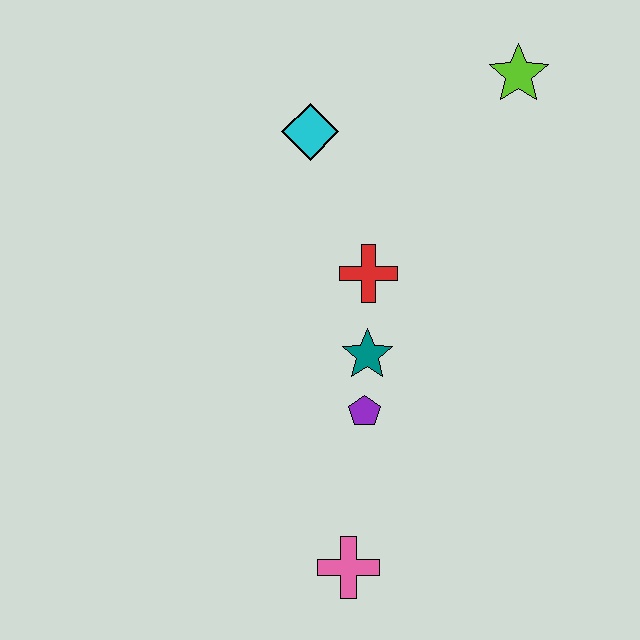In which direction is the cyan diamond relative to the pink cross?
The cyan diamond is above the pink cross.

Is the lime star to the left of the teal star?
No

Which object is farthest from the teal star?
The lime star is farthest from the teal star.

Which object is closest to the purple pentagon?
The teal star is closest to the purple pentagon.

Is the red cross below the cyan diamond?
Yes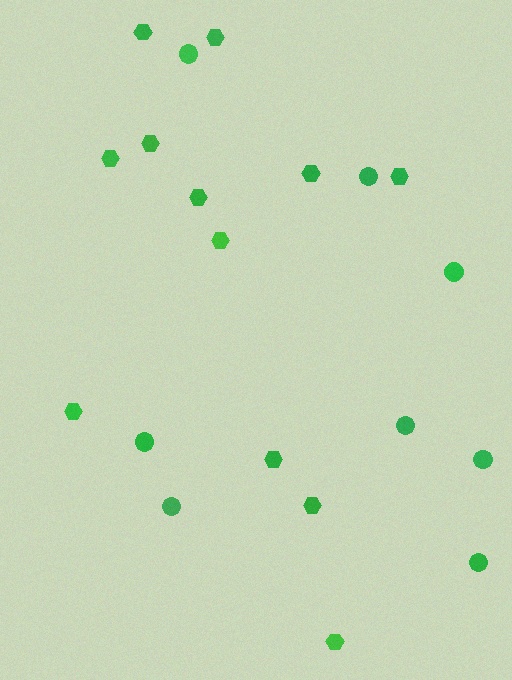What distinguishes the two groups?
There are 2 groups: one group of circles (8) and one group of hexagons (12).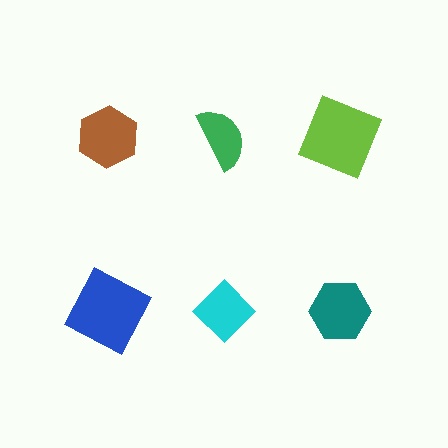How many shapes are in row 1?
3 shapes.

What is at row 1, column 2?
A green semicircle.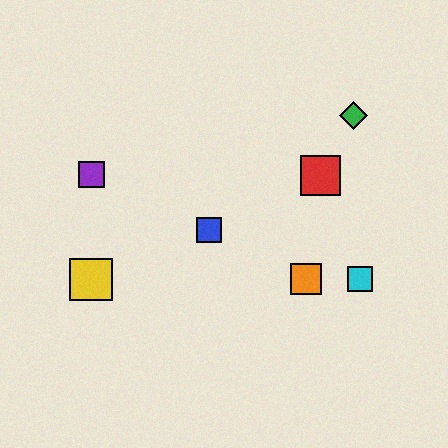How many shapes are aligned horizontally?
3 shapes (the yellow square, the orange square, the cyan square) are aligned horizontally.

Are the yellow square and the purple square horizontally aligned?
No, the yellow square is at y≈279 and the purple square is at y≈174.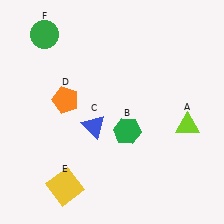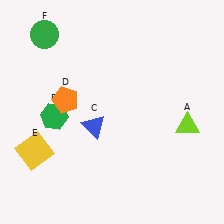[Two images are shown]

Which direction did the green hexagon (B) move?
The green hexagon (B) moved left.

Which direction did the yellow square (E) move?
The yellow square (E) moved up.